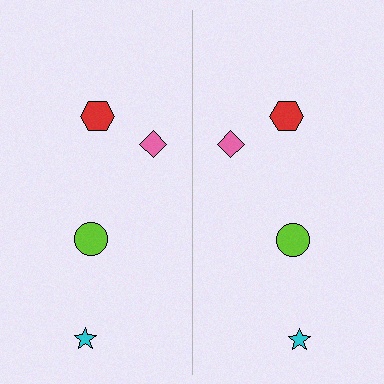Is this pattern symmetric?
Yes, this pattern has bilateral (reflection) symmetry.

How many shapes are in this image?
There are 8 shapes in this image.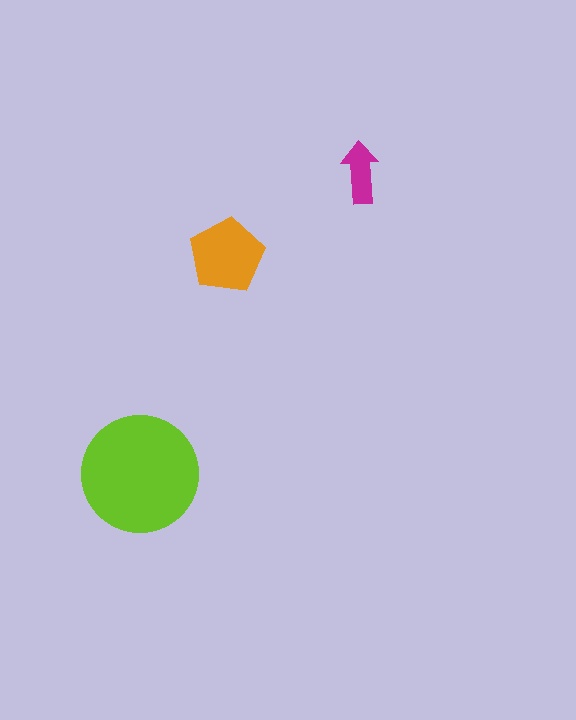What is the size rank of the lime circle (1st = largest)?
1st.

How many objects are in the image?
There are 3 objects in the image.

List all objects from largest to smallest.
The lime circle, the orange pentagon, the magenta arrow.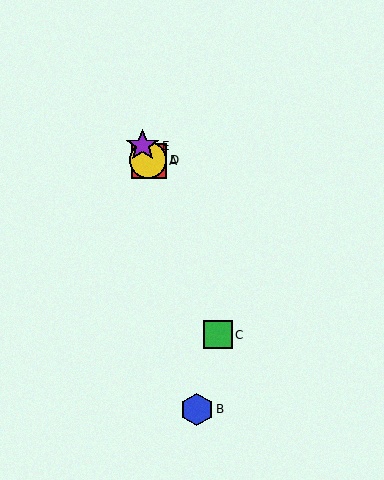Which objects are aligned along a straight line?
Objects A, C, D, E are aligned along a straight line.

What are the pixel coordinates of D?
Object D is at (148, 160).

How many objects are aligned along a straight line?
4 objects (A, C, D, E) are aligned along a straight line.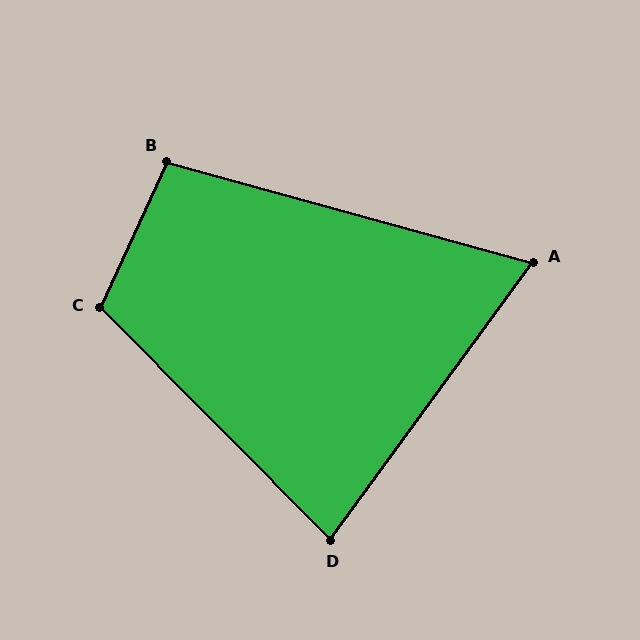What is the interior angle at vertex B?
Approximately 99 degrees (obtuse).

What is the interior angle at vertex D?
Approximately 81 degrees (acute).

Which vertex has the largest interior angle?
C, at approximately 111 degrees.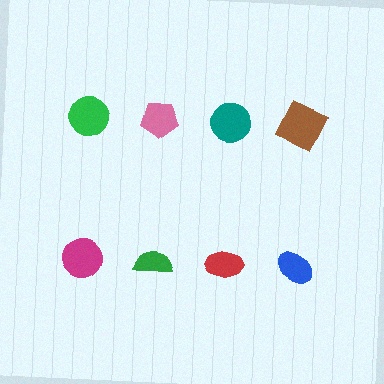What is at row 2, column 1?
A magenta circle.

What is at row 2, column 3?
A red ellipse.